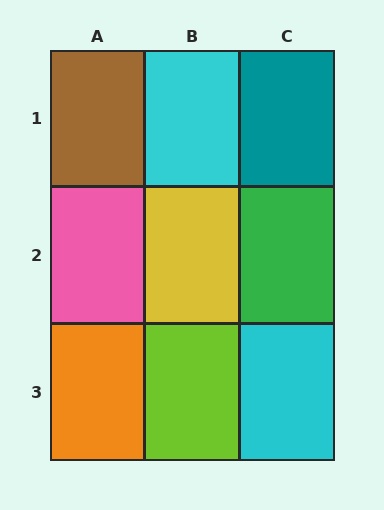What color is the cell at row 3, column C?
Cyan.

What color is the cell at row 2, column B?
Yellow.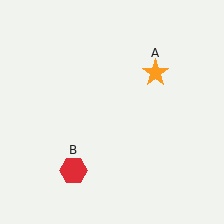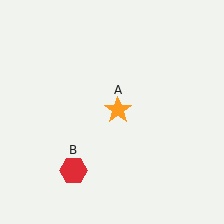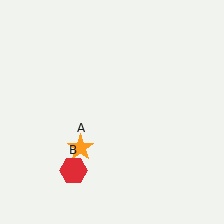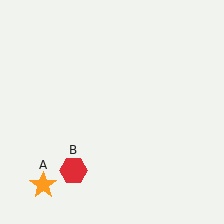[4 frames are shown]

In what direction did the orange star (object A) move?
The orange star (object A) moved down and to the left.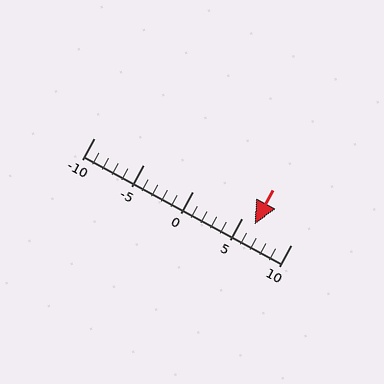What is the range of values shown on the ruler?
The ruler shows values from -10 to 10.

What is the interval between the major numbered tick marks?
The major tick marks are spaced 5 units apart.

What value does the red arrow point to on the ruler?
The red arrow points to approximately 6.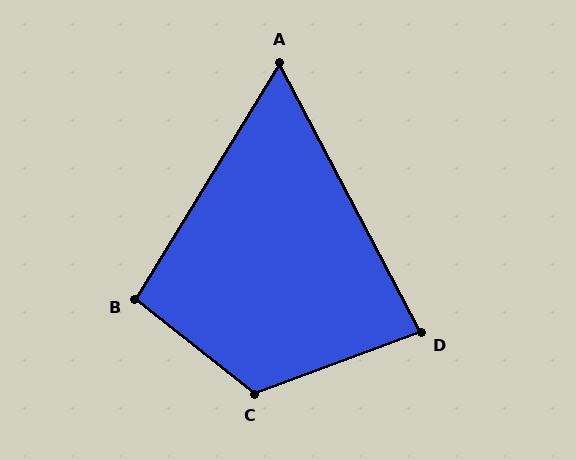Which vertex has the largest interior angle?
C, at approximately 121 degrees.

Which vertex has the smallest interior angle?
A, at approximately 59 degrees.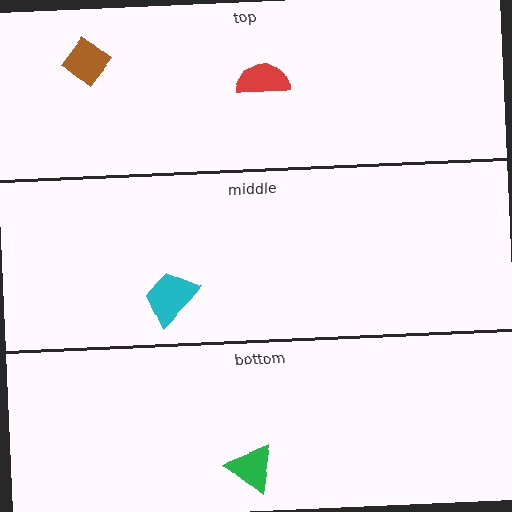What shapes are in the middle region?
The cyan trapezoid.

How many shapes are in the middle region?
1.